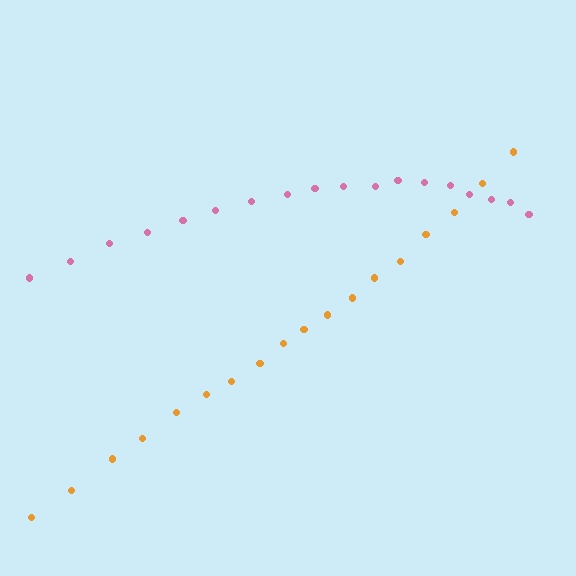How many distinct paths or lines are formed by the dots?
There are 2 distinct paths.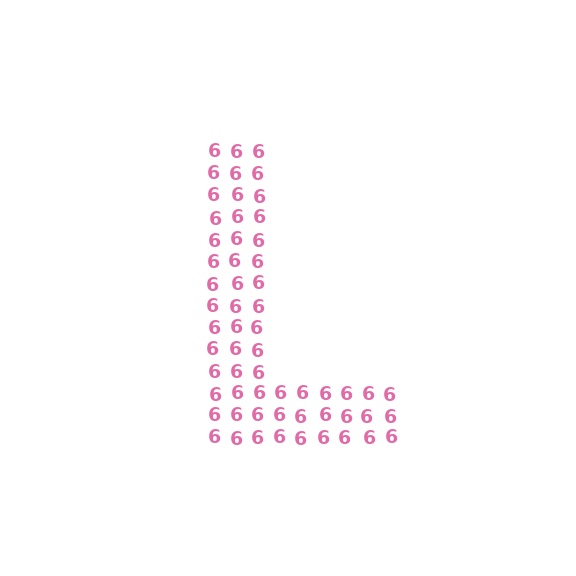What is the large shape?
The large shape is the letter L.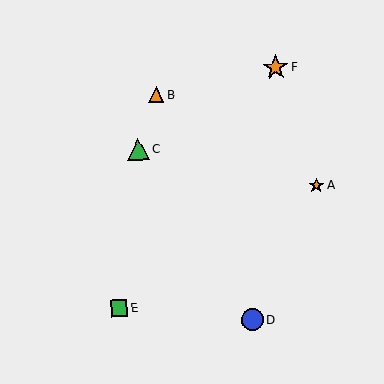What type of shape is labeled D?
Shape D is a blue circle.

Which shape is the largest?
The orange star (labeled F) is the largest.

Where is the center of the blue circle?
The center of the blue circle is at (252, 320).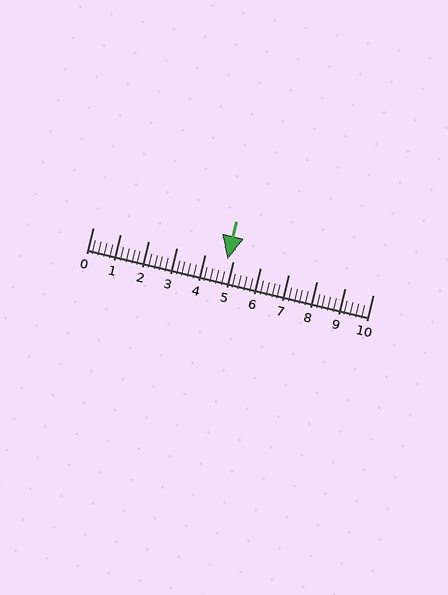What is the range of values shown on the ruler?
The ruler shows values from 0 to 10.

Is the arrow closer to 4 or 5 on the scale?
The arrow is closer to 5.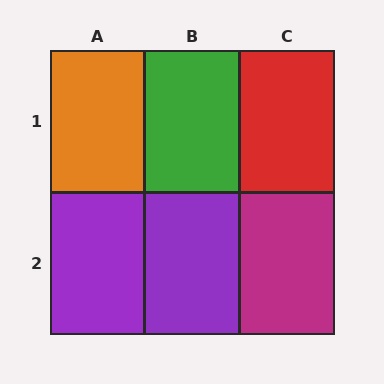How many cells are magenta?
1 cell is magenta.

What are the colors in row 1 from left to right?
Orange, green, red.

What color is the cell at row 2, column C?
Magenta.